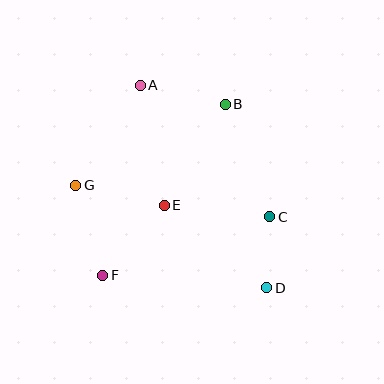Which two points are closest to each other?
Points C and D are closest to each other.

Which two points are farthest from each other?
Points A and D are farthest from each other.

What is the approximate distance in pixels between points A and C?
The distance between A and C is approximately 185 pixels.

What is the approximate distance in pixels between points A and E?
The distance between A and E is approximately 123 pixels.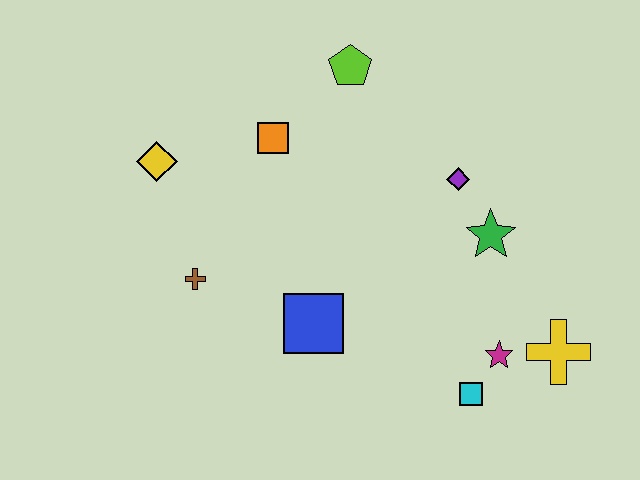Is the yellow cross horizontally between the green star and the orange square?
No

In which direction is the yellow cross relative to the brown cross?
The yellow cross is to the right of the brown cross.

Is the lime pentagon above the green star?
Yes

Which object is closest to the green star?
The purple diamond is closest to the green star.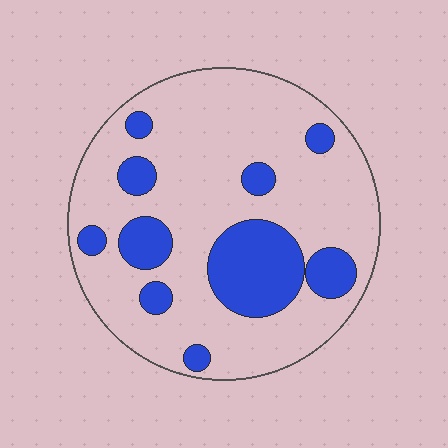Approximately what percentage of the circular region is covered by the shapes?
Approximately 25%.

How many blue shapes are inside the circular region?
10.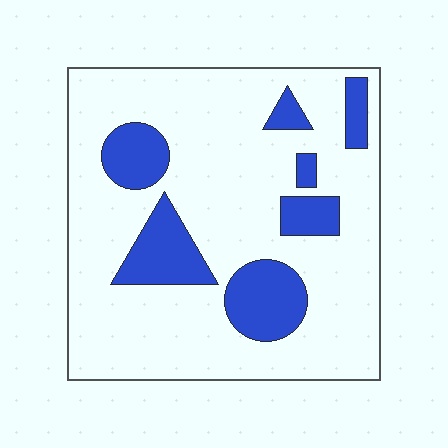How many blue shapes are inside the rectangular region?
7.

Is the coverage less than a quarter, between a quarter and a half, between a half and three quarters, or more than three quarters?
Less than a quarter.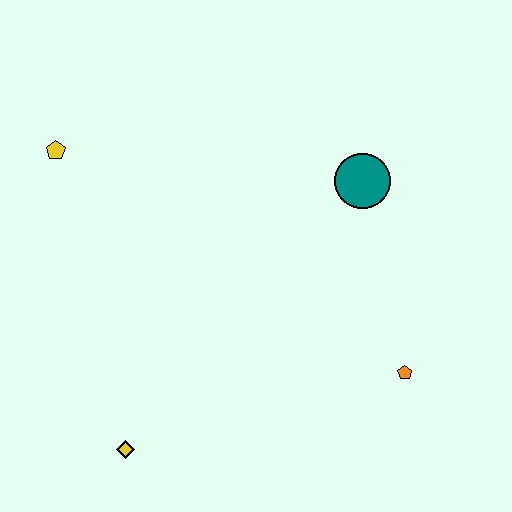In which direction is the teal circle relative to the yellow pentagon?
The teal circle is to the right of the yellow pentagon.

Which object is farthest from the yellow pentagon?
The orange pentagon is farthest from the yellow pentagon.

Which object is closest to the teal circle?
The orange pentagon is closest to the teal circle.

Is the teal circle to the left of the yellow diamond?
No